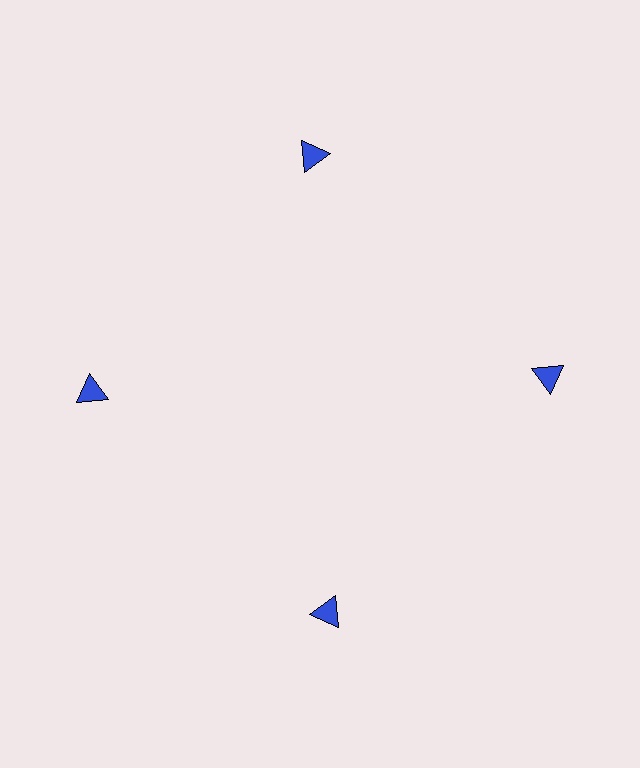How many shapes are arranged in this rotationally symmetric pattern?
There are 4 shapes, arranged in 4 groups of 1.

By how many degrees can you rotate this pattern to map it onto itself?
The pattern maps onto itself every 90 degrees of rotation.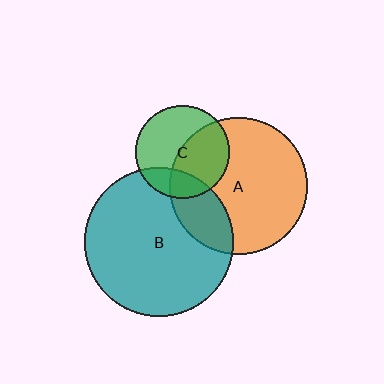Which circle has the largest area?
Circle B (teal).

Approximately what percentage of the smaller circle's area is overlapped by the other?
Approximately 45%.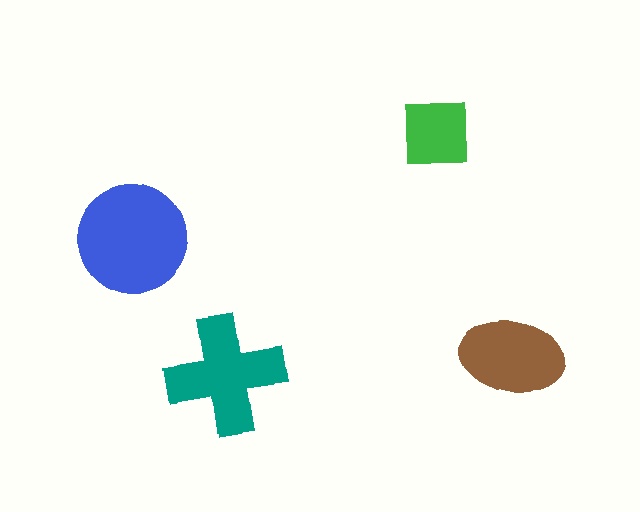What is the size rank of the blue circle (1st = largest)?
1st.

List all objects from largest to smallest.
The blue circle, the teal cross, the brown ellipse, the green square.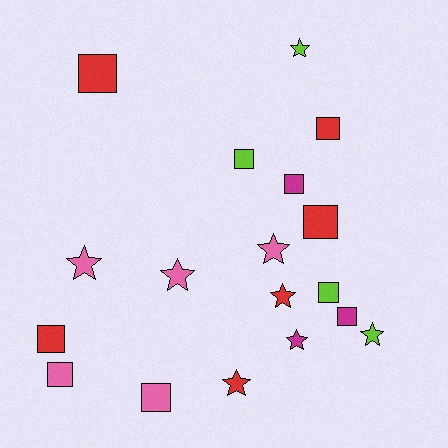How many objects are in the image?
There are 18 objects.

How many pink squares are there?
There are 2 pink squares.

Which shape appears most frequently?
Square, with 10 objects.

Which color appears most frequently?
Red, with 6 objects.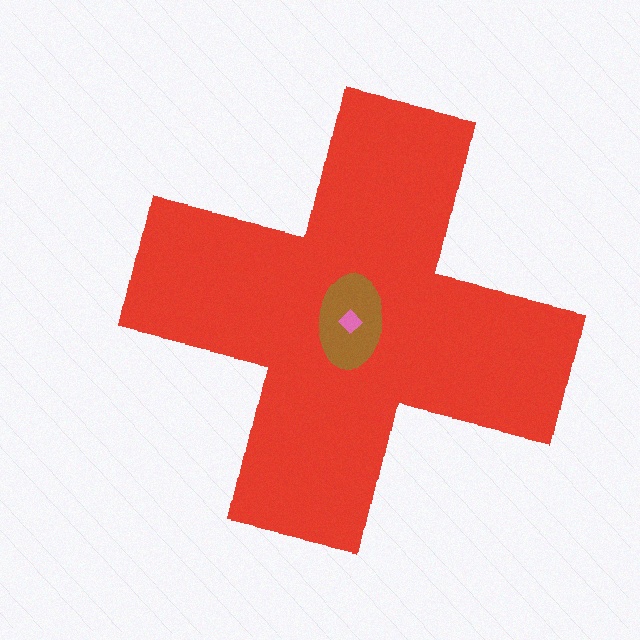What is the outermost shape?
The red cross.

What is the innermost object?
The pink diamond.